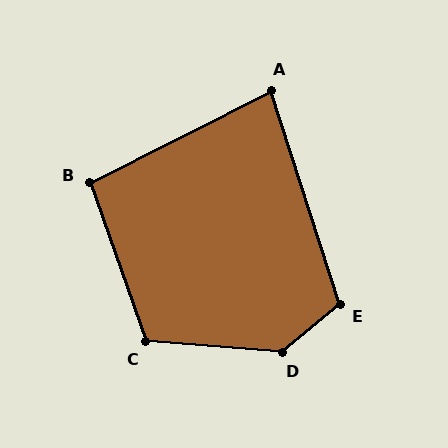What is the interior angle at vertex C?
Approximately 114 degrees (obtuse).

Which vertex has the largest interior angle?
D, at approximately 135 degrees.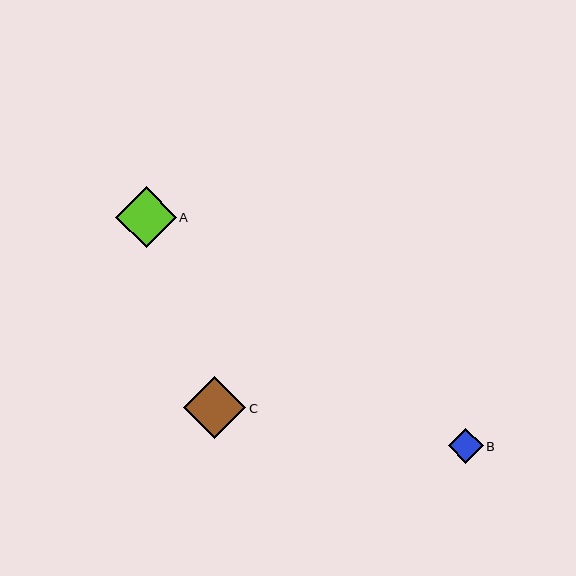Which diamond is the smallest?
Diamond B is the smallest with a size of approximately 35 pixels.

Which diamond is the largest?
Diamond C is the largest with a size of approximately 63 pixels.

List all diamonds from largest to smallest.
From largest to smallest: C, A, B.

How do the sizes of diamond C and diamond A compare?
Diamond C and diamond A are approximately the same size.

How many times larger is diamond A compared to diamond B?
Diamond A is approximately 1.7 times the size of diamond B.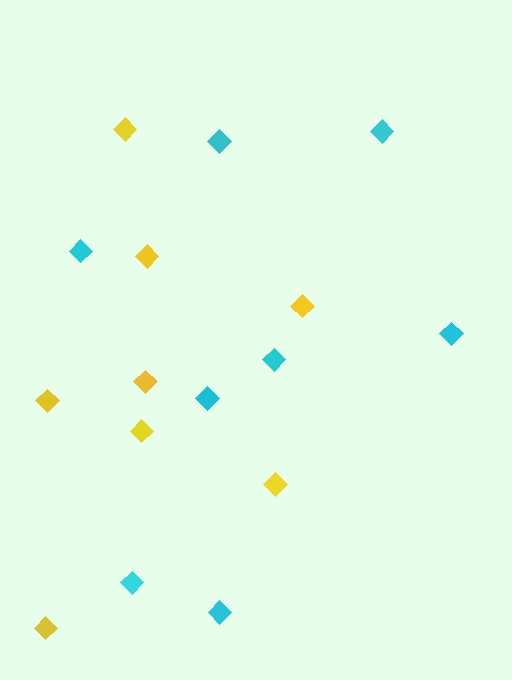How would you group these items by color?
There are 2 groups: one group of yellow diamonds (8) and one group of cyan diamonds (8).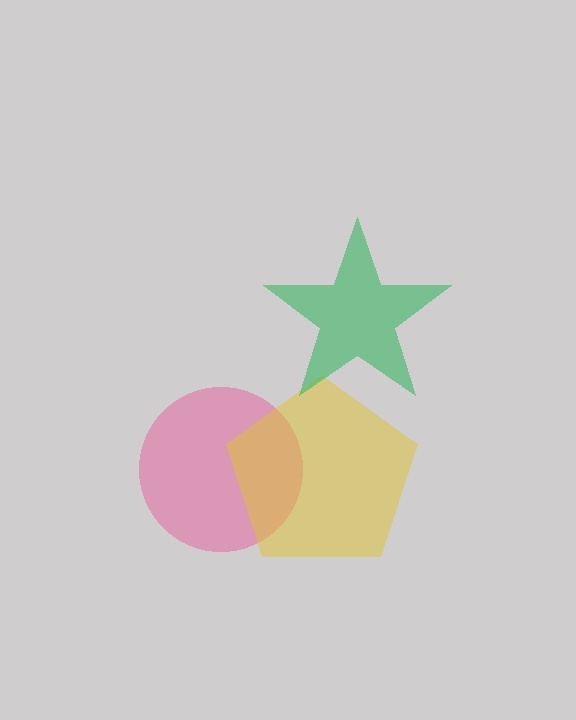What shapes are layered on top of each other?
The layered shapes are: a pink circle, a yellow pentagon, a green star.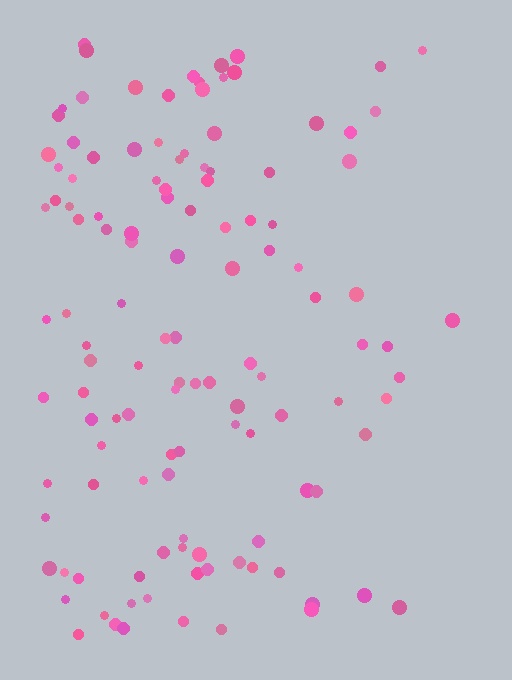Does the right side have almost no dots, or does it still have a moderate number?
Still a moderate number, just noticeably fewer than the left.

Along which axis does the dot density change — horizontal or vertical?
Horizontal.